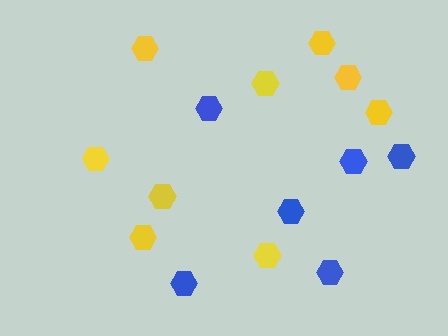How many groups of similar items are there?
There are 2 groups: one group of yellow hexagons (9) and one group of blue hexagons (6).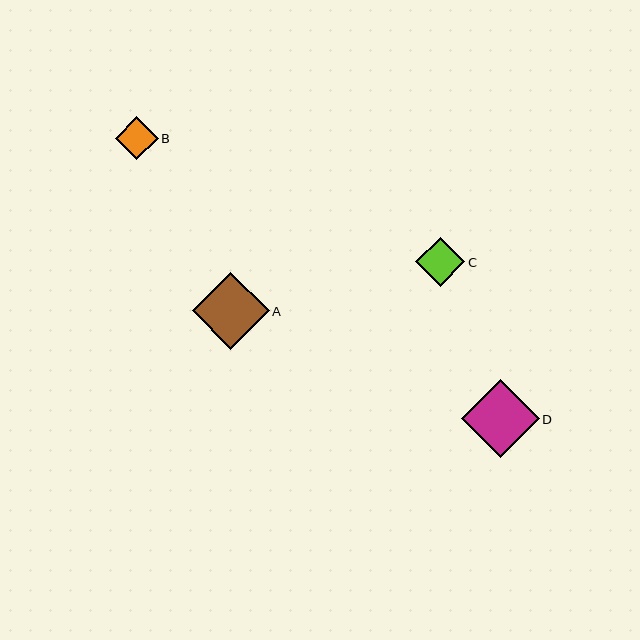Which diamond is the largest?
Diamond D is the largest with a size of approximately 78 pixels.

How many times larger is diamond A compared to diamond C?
Diamond A is approximately 1.6 times the size of diamond C.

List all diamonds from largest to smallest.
From largest to smallest: D, A, C, B.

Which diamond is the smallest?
Diamond B is the smallest with a size of approximately 43 pixels.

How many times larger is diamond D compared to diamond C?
Diamond D is approximately 1.6 times the size of diamond C.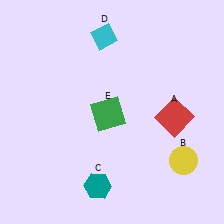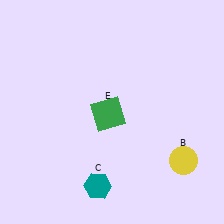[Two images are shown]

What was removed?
The cyan diamond (D), the red square (A) were removed in Image 2.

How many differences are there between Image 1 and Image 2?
There are 2 differences between the two images.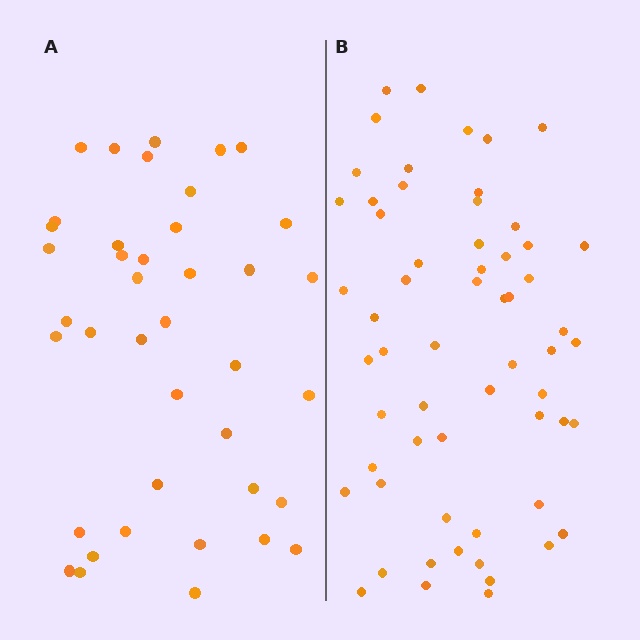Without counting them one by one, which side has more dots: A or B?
Region B (the right region) has more dots.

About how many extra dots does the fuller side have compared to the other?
Region B has approximately 20 more dots than region A.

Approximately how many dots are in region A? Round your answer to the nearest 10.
About 40 dots.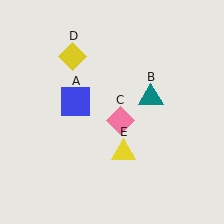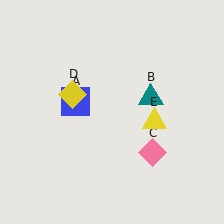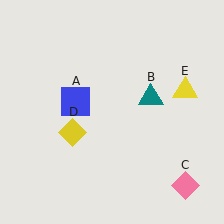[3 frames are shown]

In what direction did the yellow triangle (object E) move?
The yellow triangle (object E) moved up and to the right.